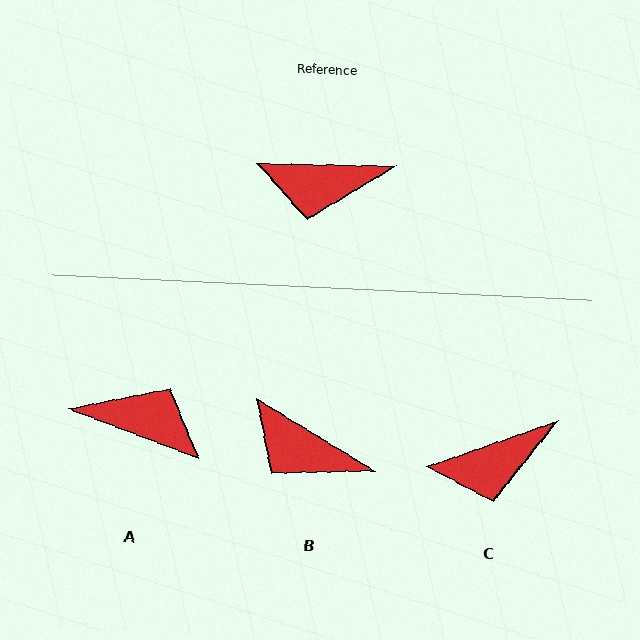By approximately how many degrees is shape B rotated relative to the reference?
Approximately 30 degrees clockwise.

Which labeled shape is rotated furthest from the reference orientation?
A, about 160 degrees away.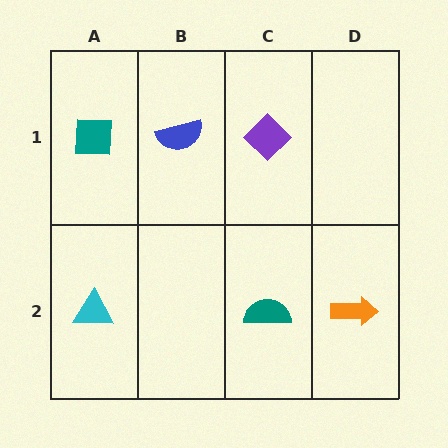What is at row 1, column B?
A blue semicircle.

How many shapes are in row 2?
3 shapes.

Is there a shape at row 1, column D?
No, that cell is empty.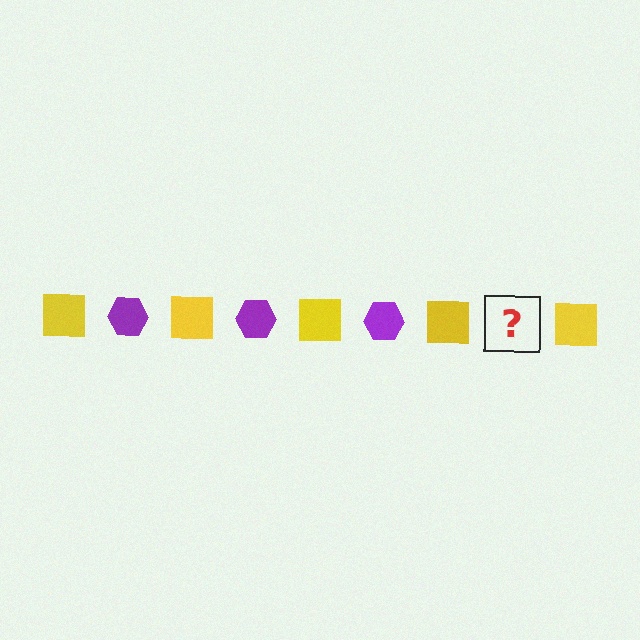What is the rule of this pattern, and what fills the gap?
The rule is that the pattern alternates between yellow square and purple hexagon. The gap should be filled with a purple hexagon.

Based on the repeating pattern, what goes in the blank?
The blank should be a purple hexagon.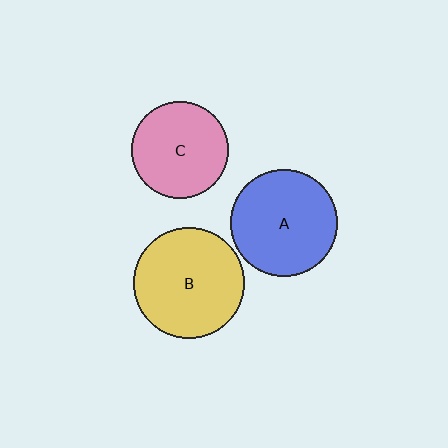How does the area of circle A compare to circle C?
Approximately 1.2 times.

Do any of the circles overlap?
No, none of the circles overlap.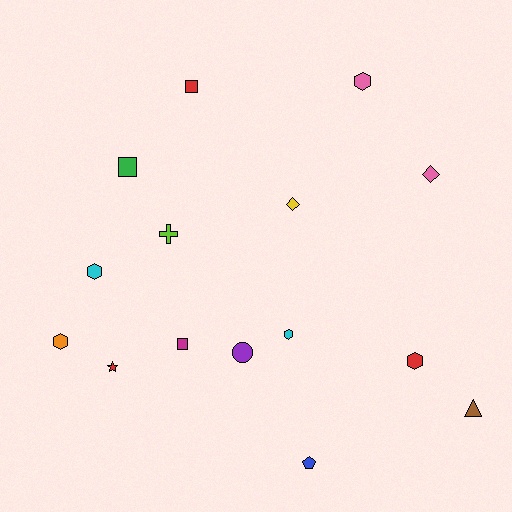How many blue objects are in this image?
There is 1 blue object.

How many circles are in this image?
There is 1 circle.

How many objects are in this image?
There are 15 objects.